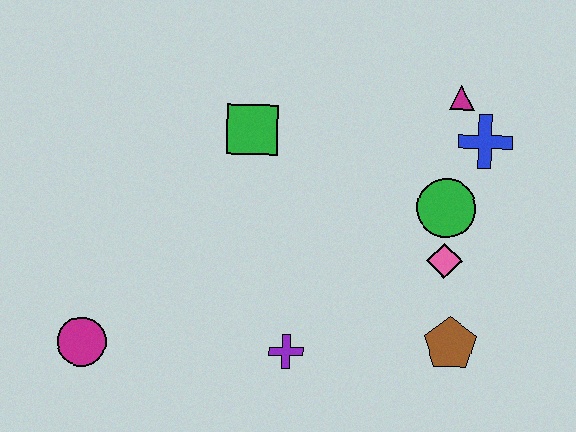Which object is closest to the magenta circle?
The purple cross is closest to the magenta circle.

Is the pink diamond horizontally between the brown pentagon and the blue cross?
No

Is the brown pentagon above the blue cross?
No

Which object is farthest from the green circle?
The magenta circle is farthest from the green circle.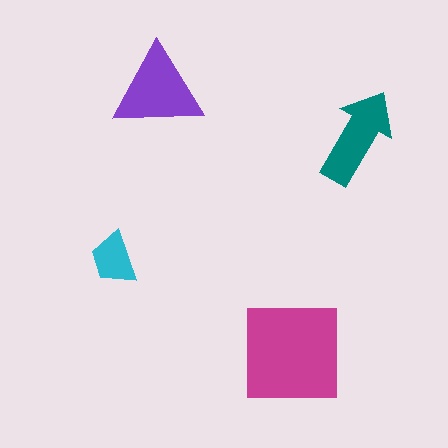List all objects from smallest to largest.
The cyan trapezoid, the teal arrow, the purple triangle, the magenta square.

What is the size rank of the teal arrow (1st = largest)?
3rd.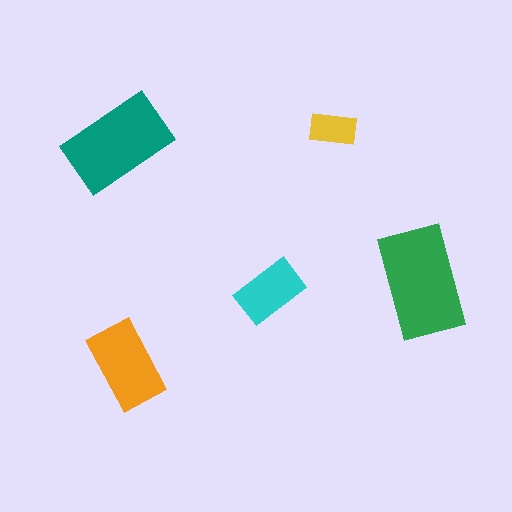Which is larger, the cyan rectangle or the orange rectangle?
The orange one.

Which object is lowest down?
The orange rectangle is bottommost.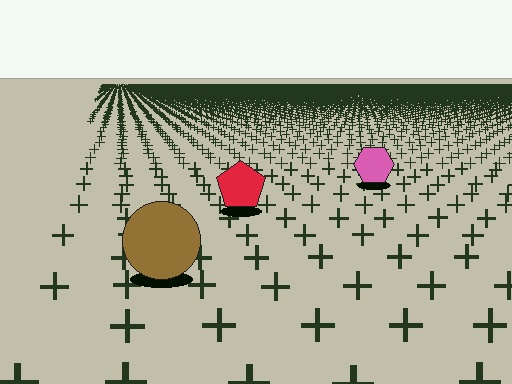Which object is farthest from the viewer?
The pink hexagon is farthest from the viewer. It appears smaller and the ground texture around it is denser.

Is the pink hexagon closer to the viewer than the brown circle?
No. The brown circle is closer — you can tell from the texture gradient: the ground texture is coarser near it.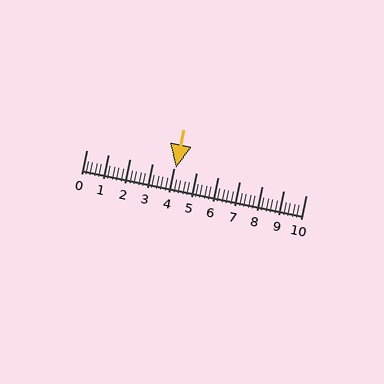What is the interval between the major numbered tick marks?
The major tick marks are spaced 1 units apart.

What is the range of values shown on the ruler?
The ruler shows values from 0 to 10.